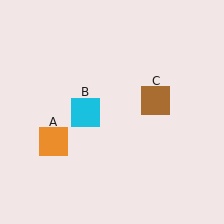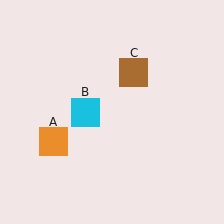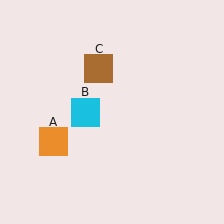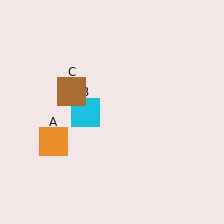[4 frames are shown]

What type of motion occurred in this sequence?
The brown square (object C) rotated counterclockwise around the center of the scene.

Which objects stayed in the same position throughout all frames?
Orange square (object A) and cyan square (object B) remained stationary.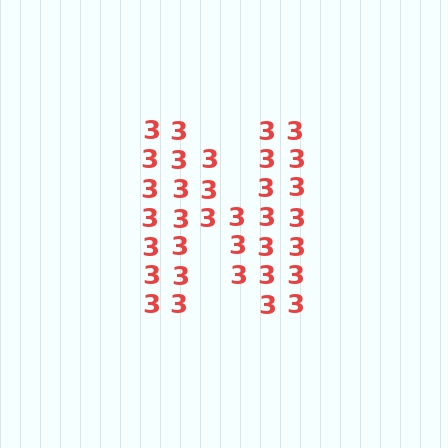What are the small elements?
The small elements are digit 3's.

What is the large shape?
The large shape is the letter N.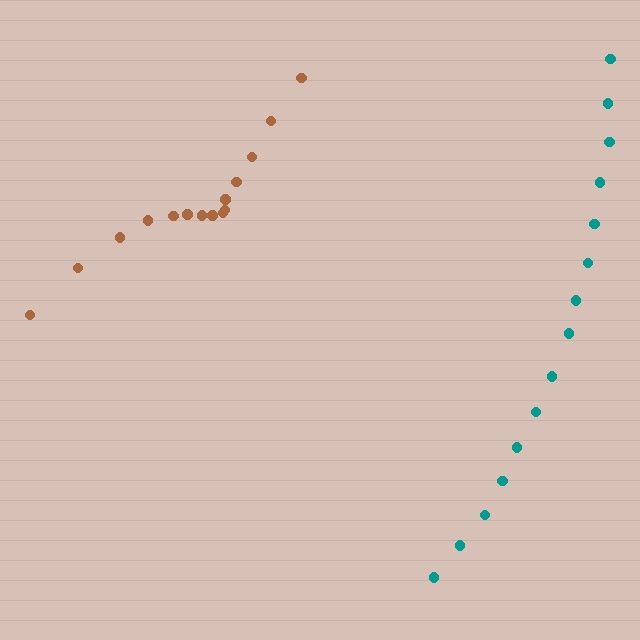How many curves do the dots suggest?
There are 2 distinct paths.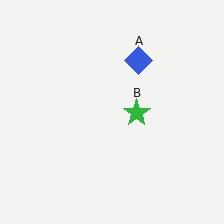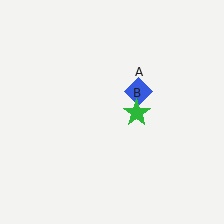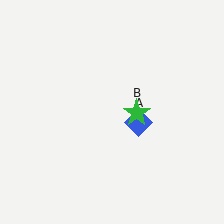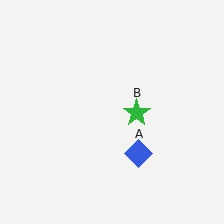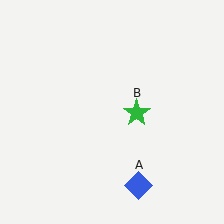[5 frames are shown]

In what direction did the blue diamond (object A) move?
The blue diamond (object A) moved down.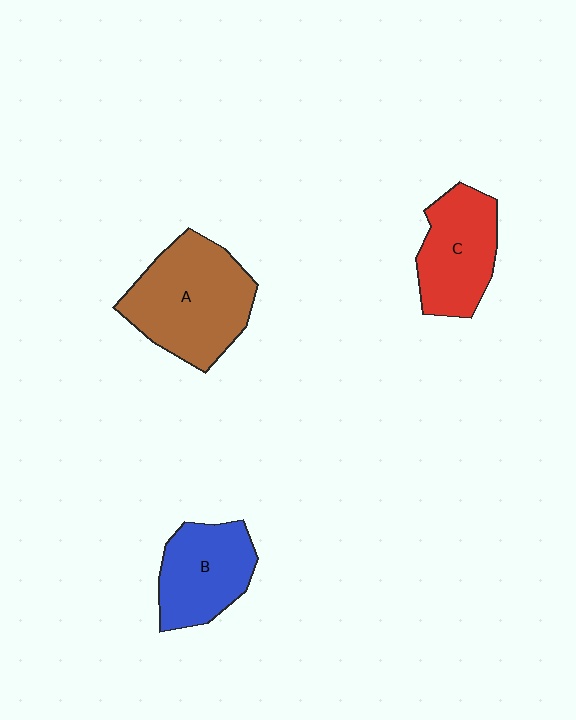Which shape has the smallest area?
Shape B (blue).